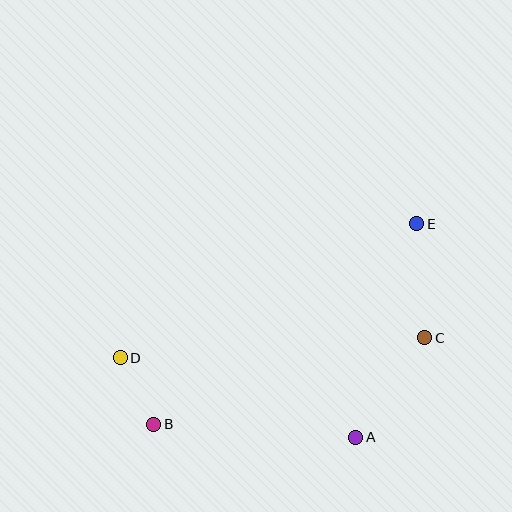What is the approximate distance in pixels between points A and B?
The distance between A and B is approximately 202 pixels.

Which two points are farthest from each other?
Points B and E are farthest from each other.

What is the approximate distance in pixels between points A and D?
The distance between A and D is approximately 248 pixels.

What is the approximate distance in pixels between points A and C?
The distance between A and C is approximately 121 pixels.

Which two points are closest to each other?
Points B and D are closest to each other.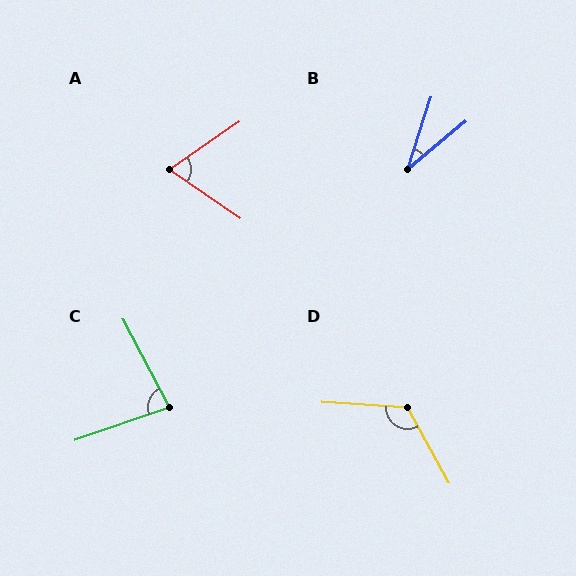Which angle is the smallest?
B, at approximately 32 degrees.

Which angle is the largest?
D, at approximately 122 degrees.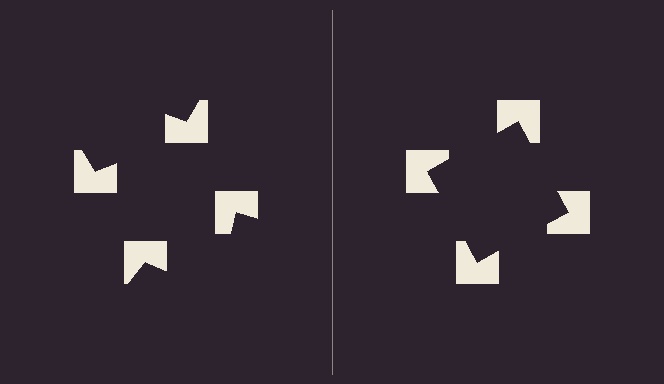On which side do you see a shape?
An illusory square appears on the right side. On the left side the wedge cuts are rotated, so no coherent shape forms.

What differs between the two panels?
The notched squares are positioned identically on both sides; only the wedge orientations differ. On the right they align to a square; on the left they are misaligned.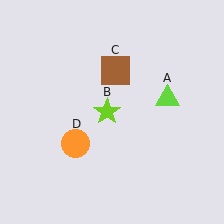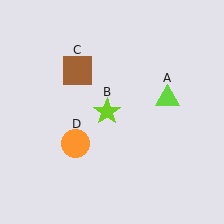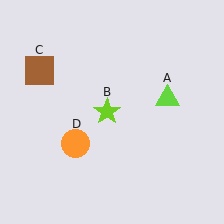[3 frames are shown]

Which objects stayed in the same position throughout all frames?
Lime triangle (object A) and lime star (object B) and orange circle (object D) remained stationary.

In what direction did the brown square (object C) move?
The brown square (object C) moved left.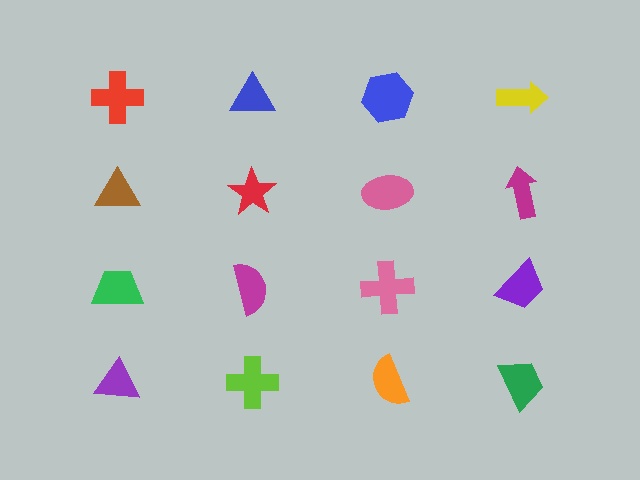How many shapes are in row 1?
4 shapes.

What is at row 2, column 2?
A red star.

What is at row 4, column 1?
A purple triangle.